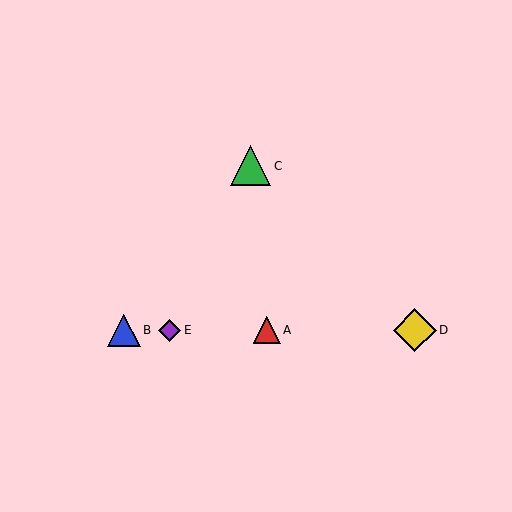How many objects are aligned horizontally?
4 objects (A, B, D, E) are aligned horizontally.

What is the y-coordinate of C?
Object C is at y≈166.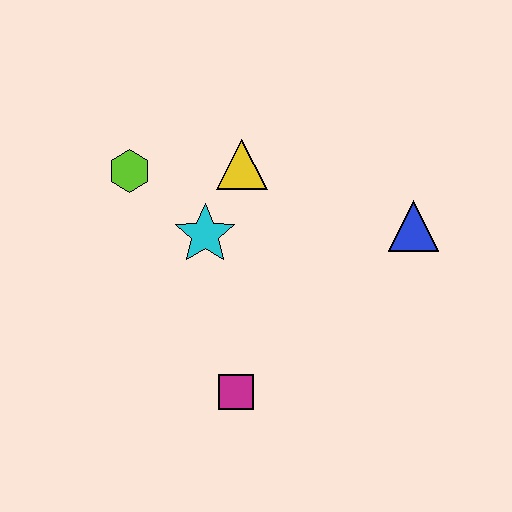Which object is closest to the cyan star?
The yellow triangle is closest to the cyan star.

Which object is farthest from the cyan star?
The blue triangle is farthest from the cyan star.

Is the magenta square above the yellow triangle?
No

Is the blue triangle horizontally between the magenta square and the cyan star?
No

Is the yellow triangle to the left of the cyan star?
No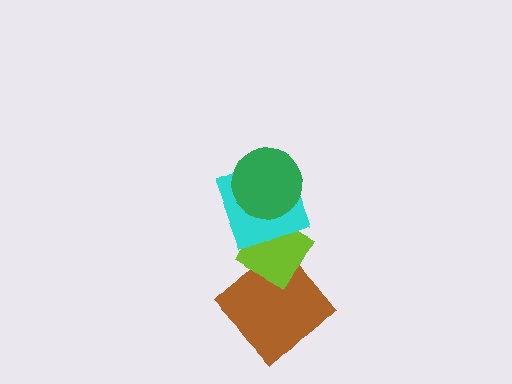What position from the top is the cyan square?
The cyan square is 2nd from the top.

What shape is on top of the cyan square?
The green circle is on top of the cyan square.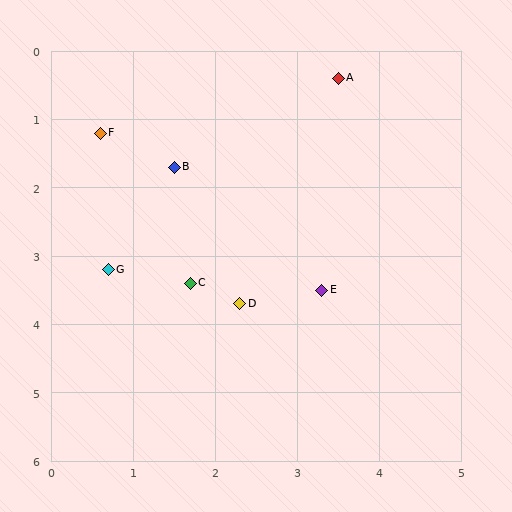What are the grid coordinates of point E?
Point E is at approximately (3.3, 3.5).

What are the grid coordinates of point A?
Point A is at approximately (3.5, 0.4).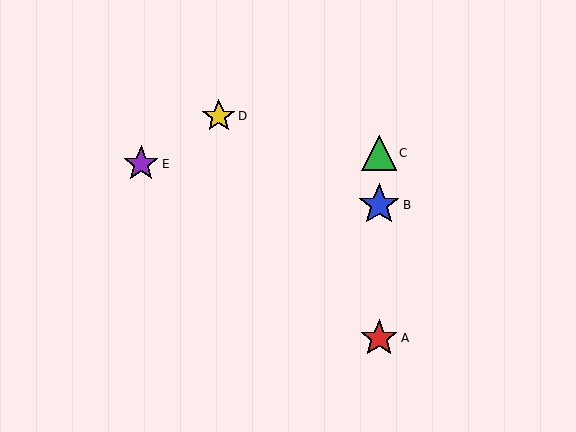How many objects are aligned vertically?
3 objects (A, B, C) are aligned vertically.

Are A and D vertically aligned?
No, A is at x≈379 and D is at x≈219.